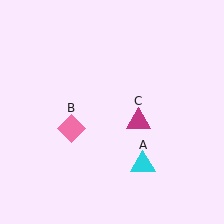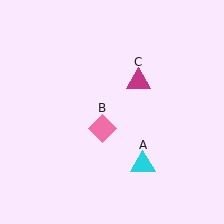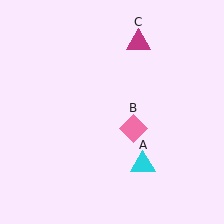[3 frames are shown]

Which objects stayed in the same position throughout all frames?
Cyan triangle (object A) remained stationary.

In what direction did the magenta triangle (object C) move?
The magenta triangle (object C) moved up.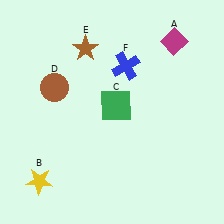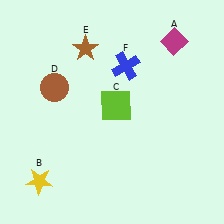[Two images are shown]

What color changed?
The square (C) changed from green in Image 1 to lime in Image 2.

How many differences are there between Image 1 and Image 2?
There is 1 difference between the two images.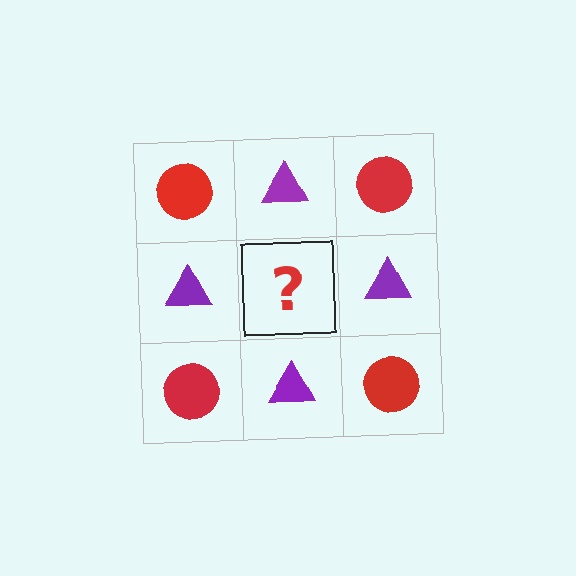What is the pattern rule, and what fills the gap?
The rule is that it alternates red circle and purple triangle in a checkerboard pattern. The gap should be filled with a red circle.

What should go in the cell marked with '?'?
The missing cell should contain a red circle.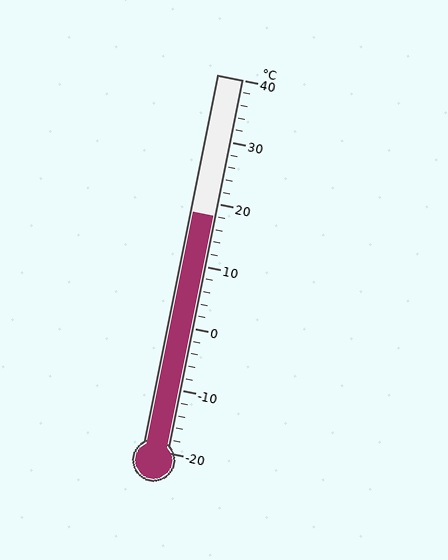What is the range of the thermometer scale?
The thermometer scale ranges from -20°C to 40°C.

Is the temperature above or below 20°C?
The temperature is below 20°C.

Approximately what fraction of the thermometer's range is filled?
The thermometer is filled to approximately 65% of its range.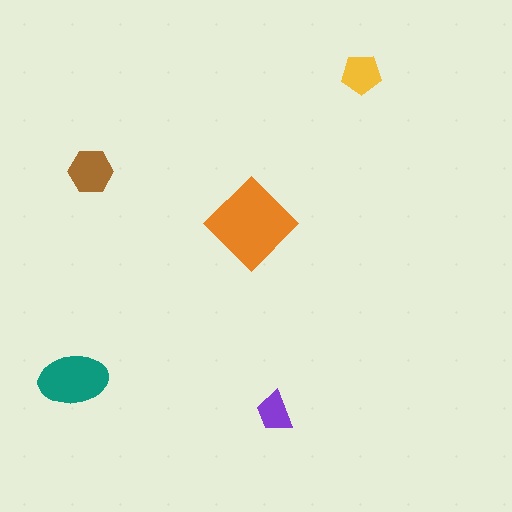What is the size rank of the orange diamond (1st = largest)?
1st.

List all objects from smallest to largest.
The purple trapezoid, the yellow pentagon, the brown hexagon, the teal ellipse, the orange diamond.